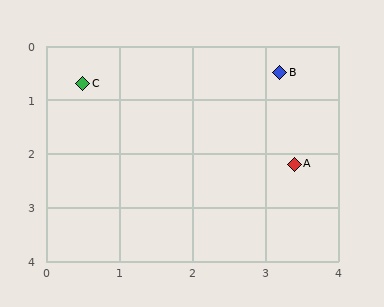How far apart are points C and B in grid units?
Points C and B are about 2.7 grid units apart.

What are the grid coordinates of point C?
Point C is at approximately (0.5, 0.7).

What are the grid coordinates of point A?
Point A is at approximately (3.4, 2.2).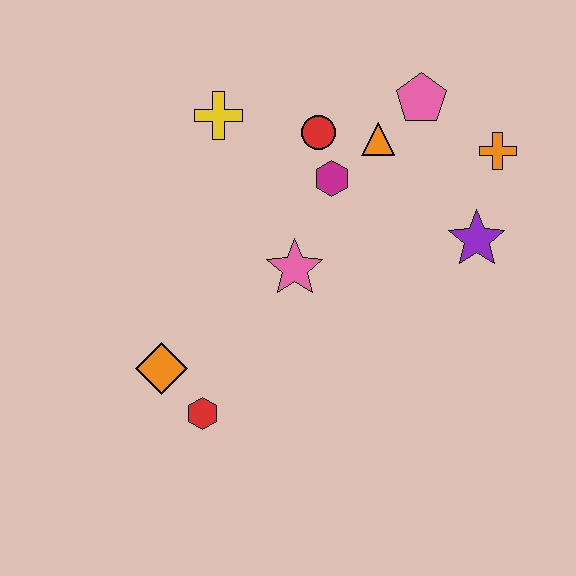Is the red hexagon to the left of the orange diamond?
No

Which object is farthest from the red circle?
The red hexagon is farthest from the red circle.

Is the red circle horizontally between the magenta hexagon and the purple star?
No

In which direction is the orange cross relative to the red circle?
The orange cross is to the right of the red circle.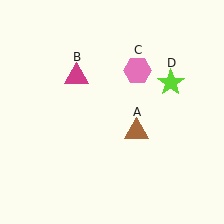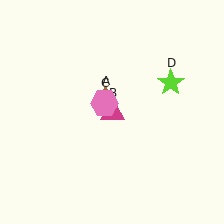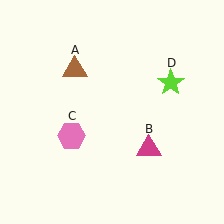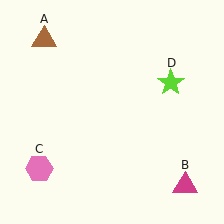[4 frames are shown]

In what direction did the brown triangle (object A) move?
The brown triangle (object A) moved up and to the left.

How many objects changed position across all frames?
3 objects changed position: brown triangle (object A), magenta triangle (object B), pink hexagon (object C).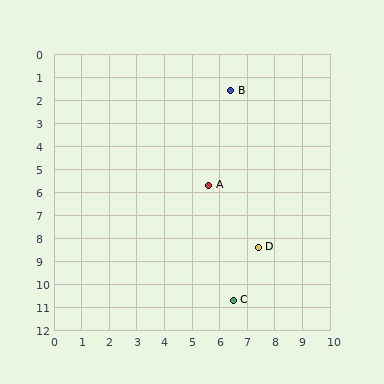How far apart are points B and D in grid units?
Points B and D are about 6.9 grid units apart.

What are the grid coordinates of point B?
Point B is at approximately (6.4, 1.6).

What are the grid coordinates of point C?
Point C is at approximately (6.5, 10.7).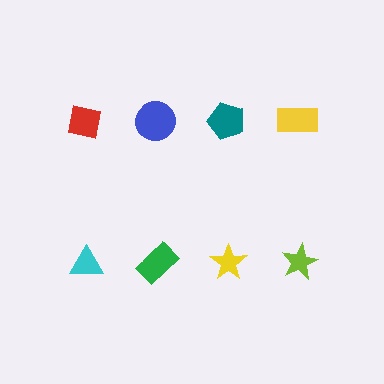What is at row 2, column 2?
A green rectangle.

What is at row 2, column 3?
A yellow star.